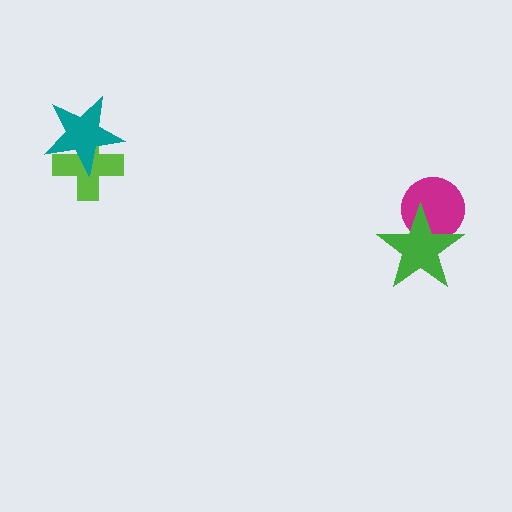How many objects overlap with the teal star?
1 object overlaps with the teal star.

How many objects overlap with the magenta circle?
1 object overlaps with the magenta circle.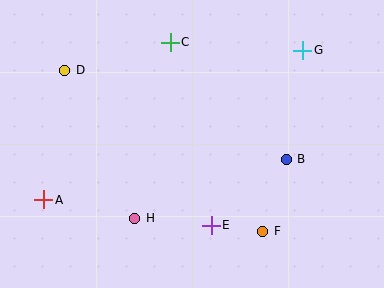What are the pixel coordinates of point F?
Point F is at (263, 231).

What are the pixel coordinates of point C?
Point C is at (170, 42).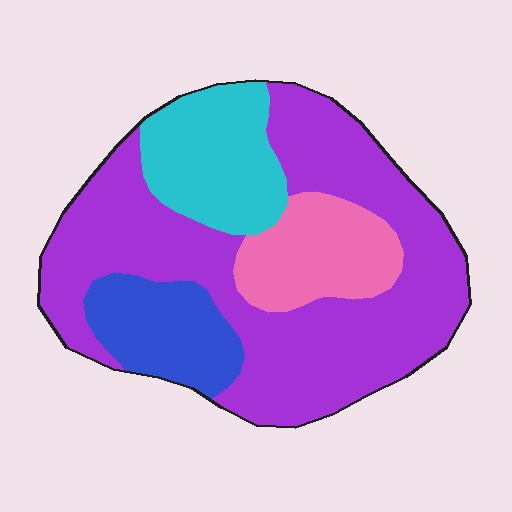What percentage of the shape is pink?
Pink takes up about one eighth (1/8) of the shape.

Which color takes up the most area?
Purple, at roughly 55%.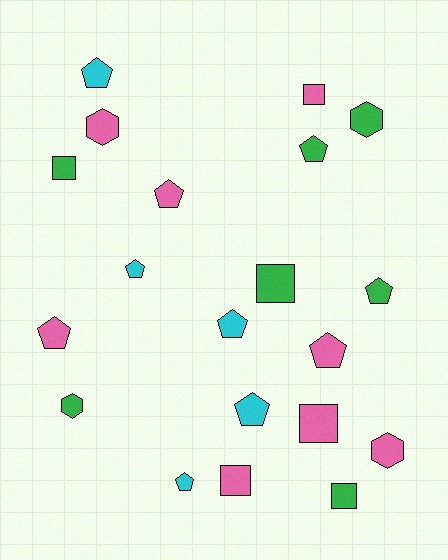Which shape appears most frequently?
Pentagon, with 10 objects.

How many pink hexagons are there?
There are 2 pink hexagons.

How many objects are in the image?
There are 20 objects.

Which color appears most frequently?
Pink, with 8 objects.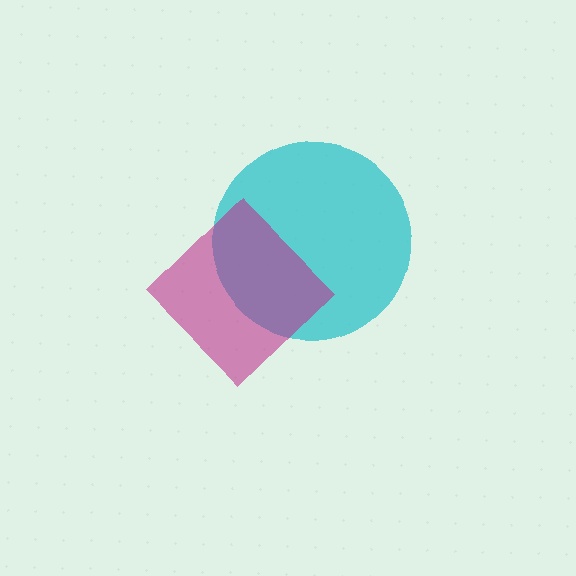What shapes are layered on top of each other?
The layered shapes are: a cyan circle, a magenta diamond.